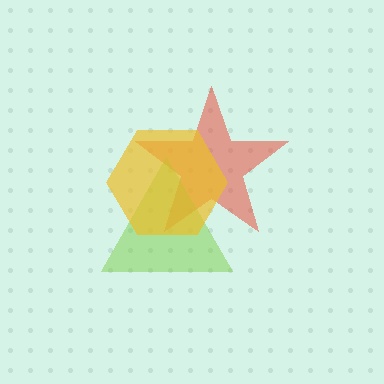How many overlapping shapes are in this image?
There are 3 overlapping shapes in the image.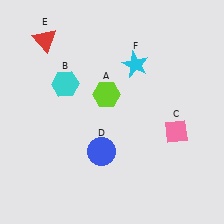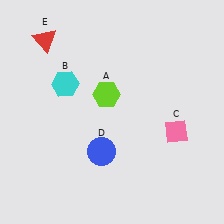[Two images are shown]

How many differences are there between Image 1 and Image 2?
There is 1 difference between the two images.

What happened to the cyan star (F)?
The cyan star (F) was removed in Image 2. It was in the top-right area of Image 1.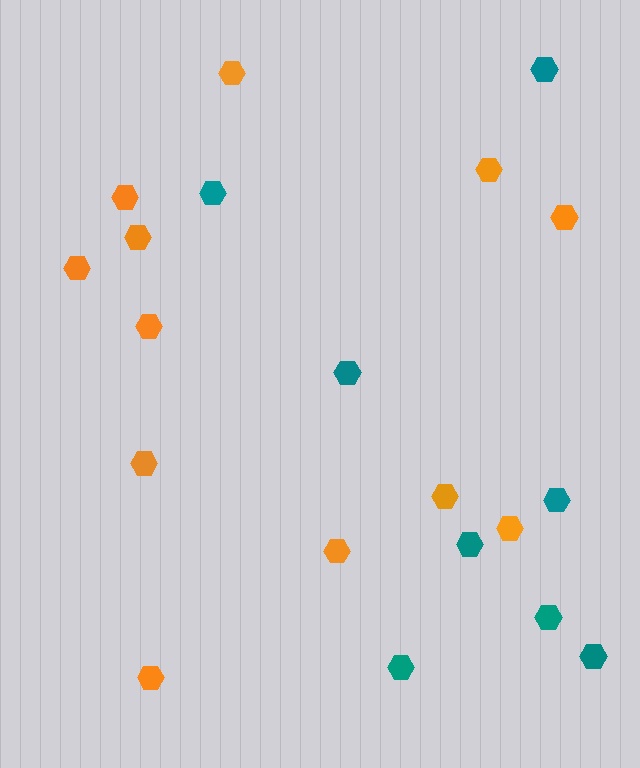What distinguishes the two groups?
There are 2 groups: one group of orange hexagons (12) and one group of teal hexagons (8).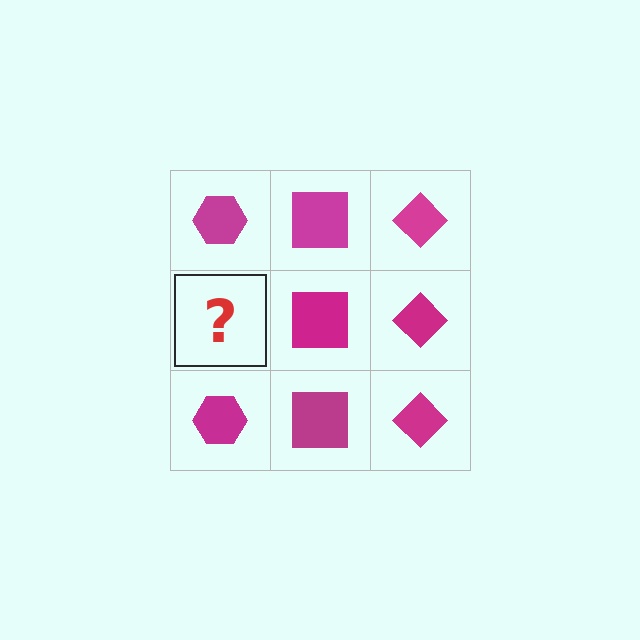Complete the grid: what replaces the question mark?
The question mark should be replaced with a magenta hexagon.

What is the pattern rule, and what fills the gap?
The rule is that each column has a consistent shape. The gap should be filled with a magenta hexagon.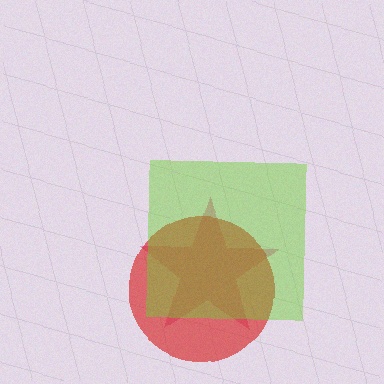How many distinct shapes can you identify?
There are 3 distinct shapes: a magenta star, a red circle, a lime square.